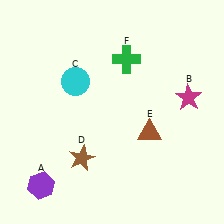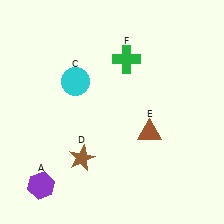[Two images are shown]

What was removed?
The magenta star (B) was removed in Image 2.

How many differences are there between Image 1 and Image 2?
There is 1 difference between the two images.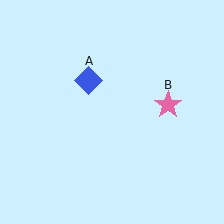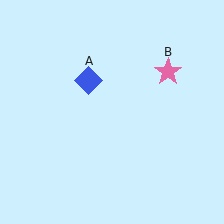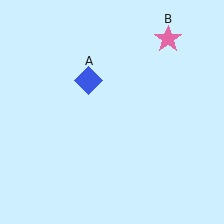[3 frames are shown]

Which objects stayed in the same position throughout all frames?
Blue diamond (object A) remained stationary.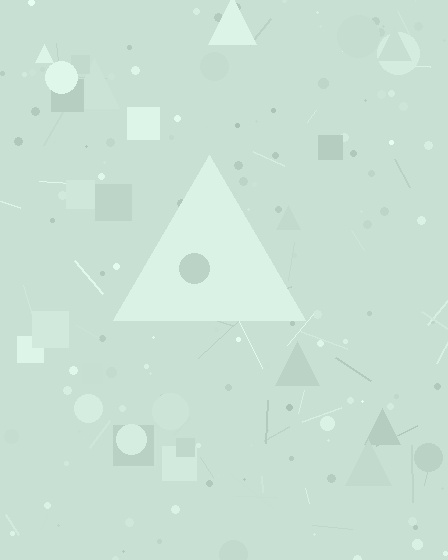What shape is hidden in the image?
A triangle is hidden in the image.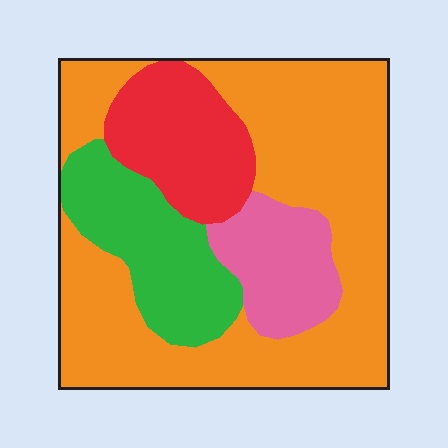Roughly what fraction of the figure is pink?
Pink takes up about one eighth (1/8) of the figure.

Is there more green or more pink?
Green.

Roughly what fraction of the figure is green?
Green takes up less than a quarter of the figure.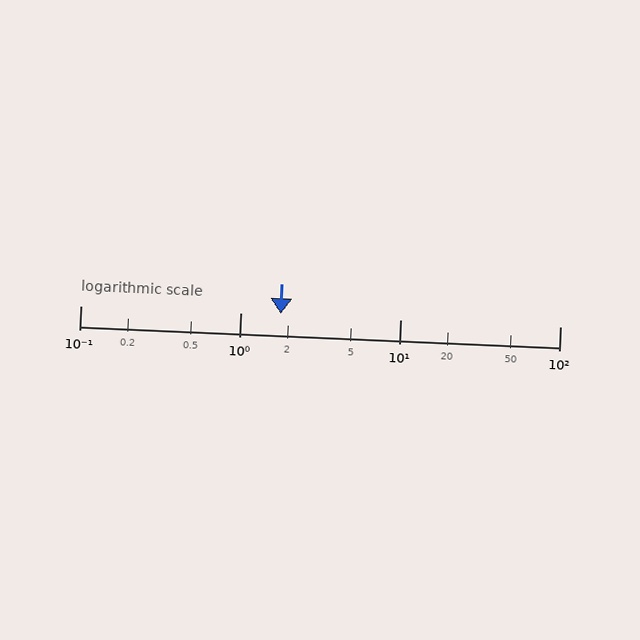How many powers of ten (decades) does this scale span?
The scale spans 3 decades, from 0.1 to 100.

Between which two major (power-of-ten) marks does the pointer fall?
The pointer is between 1 and 10.